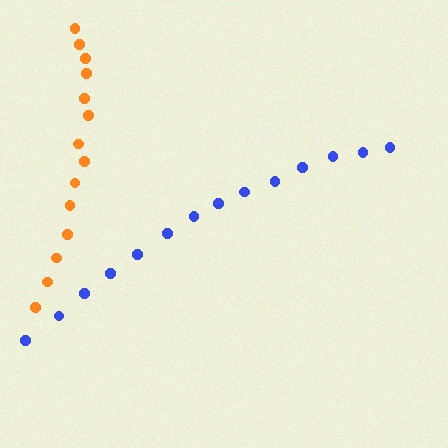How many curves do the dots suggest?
There are 2 distinct paths.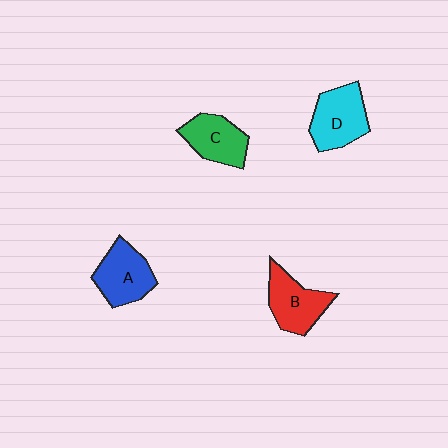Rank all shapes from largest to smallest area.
From largest to smallest: D (cyan), A (blue), B (red), C (green).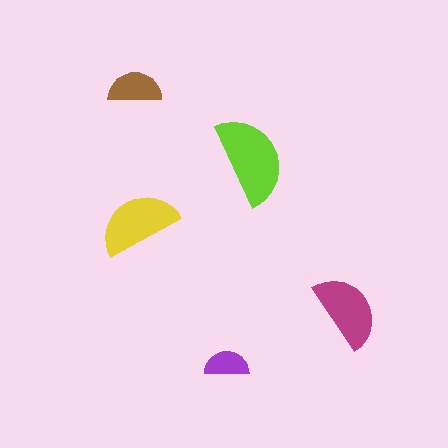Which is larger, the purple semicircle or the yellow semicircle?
The yellow one.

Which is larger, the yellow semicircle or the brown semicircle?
The yellow one.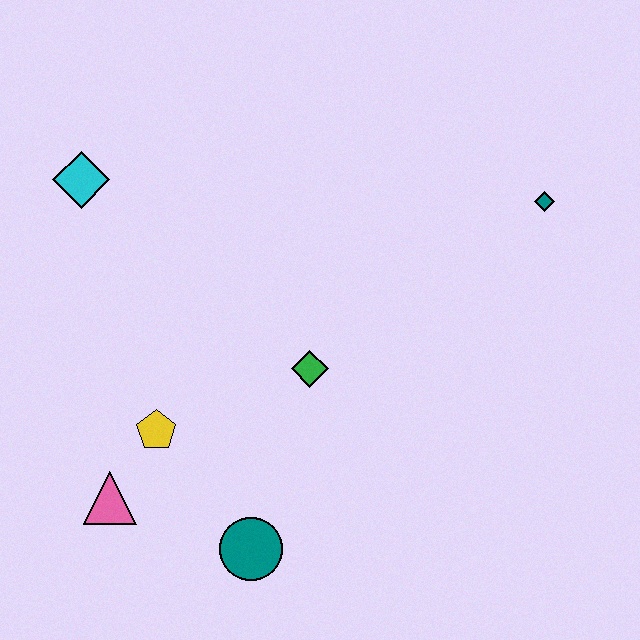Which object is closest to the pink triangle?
The yellow pentagon is closest to the pink triangle.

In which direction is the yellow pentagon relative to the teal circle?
The yellow pentagon is above the teal circle.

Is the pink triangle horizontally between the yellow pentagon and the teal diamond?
No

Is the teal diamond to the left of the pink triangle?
No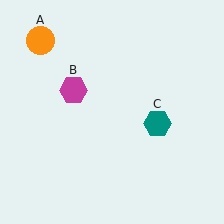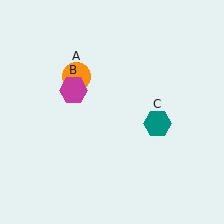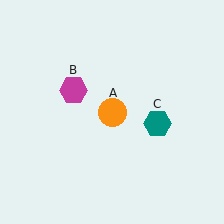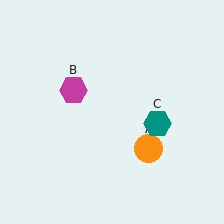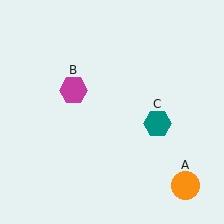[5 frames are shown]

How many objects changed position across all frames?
1 object changed position: orange circle (object A).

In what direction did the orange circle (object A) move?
The orange circle (object A) moved down and to the right.